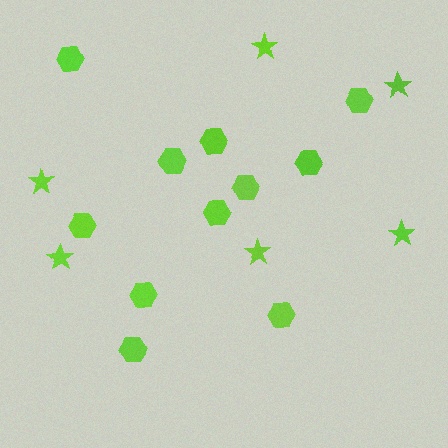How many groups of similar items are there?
There are 2 groups: one group of hexagons (11) and one group of stars (6).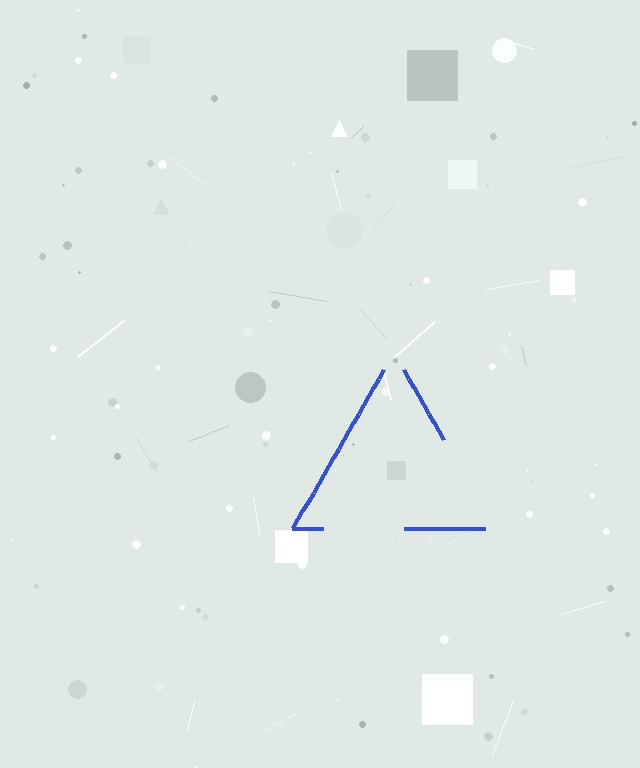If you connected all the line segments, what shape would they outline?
They would outline a triangle.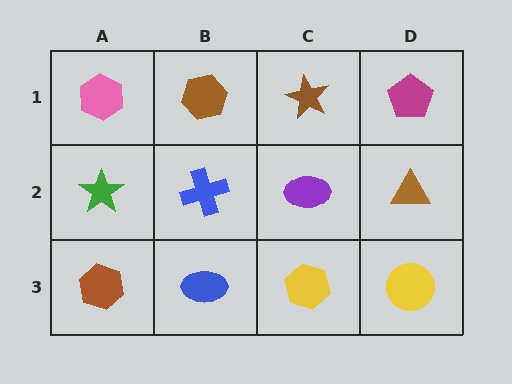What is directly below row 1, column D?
A brown triangle.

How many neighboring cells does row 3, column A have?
2.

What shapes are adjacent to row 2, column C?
A brown star (row 1, column C), a yellow hexagon (row 3, column C), a blue cross (row 2, column B), a brown triangle (row 2, column D).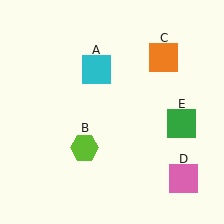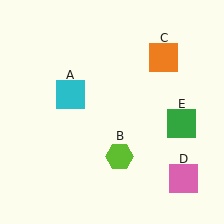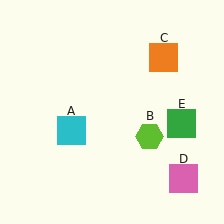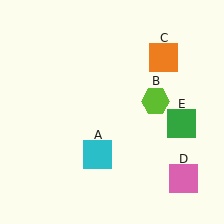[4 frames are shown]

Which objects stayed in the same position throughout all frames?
Orange square (object C) and pink square (object D) and green square (object E) remained stationary.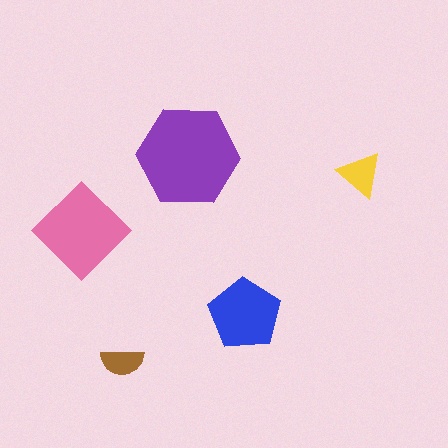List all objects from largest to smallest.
The purple hexagon, the pink diamond, the blue pentagon, the yellow triangle, the brown semicircle.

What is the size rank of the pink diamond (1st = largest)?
2nd.